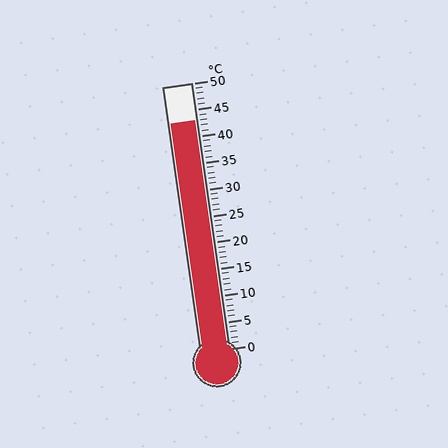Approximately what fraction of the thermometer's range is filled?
The thermometer is filled to approximately 85% of its range.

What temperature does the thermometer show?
The thermometer shows approximately 43°C.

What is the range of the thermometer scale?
The thermometer scale ranges from 0°C to 50°C.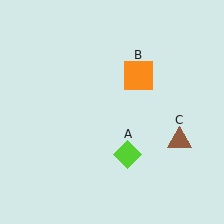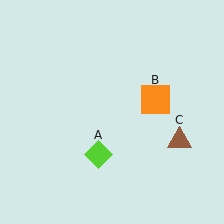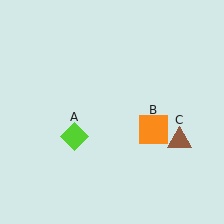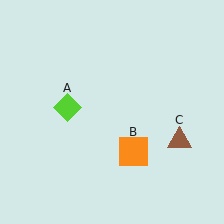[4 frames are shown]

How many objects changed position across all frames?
2 objects changed position: lime diamond (object A), orange square (object B).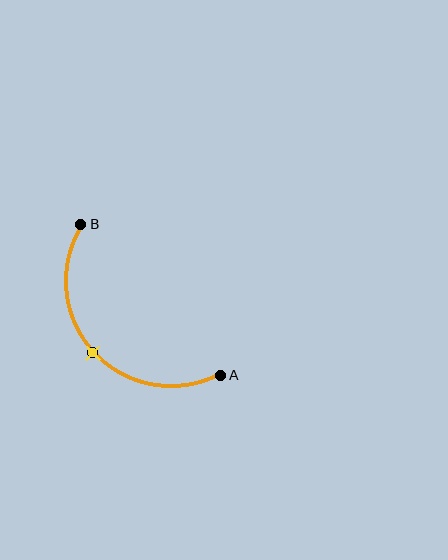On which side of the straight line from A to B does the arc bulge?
The arc bulges below and to the left of the straight line connecting A and B.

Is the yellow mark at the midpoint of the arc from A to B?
Yes. The yellow mark lies on the arc at equal arc-length from both A and B — it is the arc midpoint.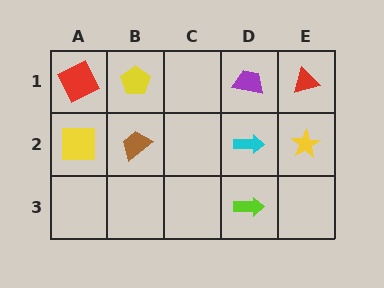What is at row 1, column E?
A red triangle.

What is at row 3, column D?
A lime arrow.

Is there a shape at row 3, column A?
No, that cell is empty.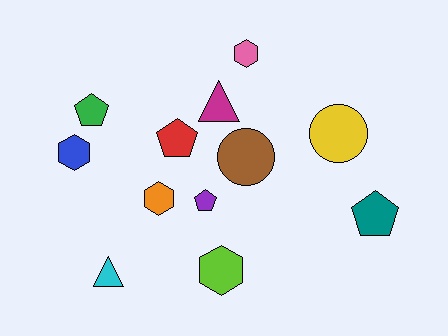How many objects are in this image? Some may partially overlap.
There are 12 objects.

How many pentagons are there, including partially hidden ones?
There are 4 pentagons.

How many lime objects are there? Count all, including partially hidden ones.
There is 1 lime object.